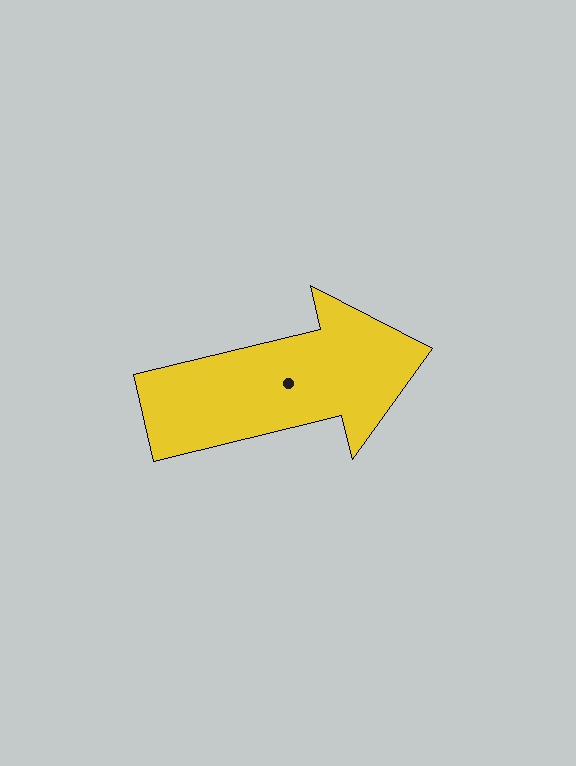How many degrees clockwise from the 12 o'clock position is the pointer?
Approximately 76 degrees.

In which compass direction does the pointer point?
East.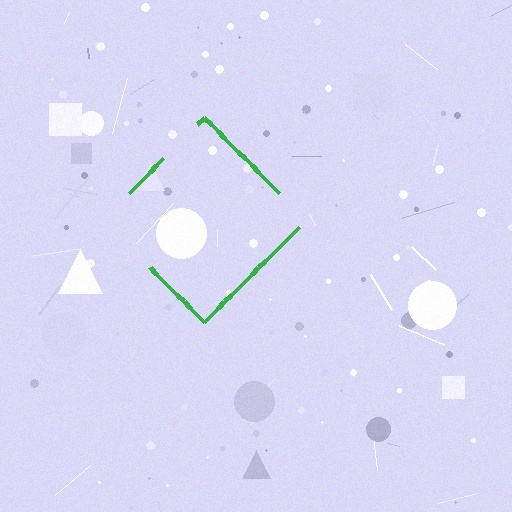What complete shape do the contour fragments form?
The contour fragments form a diamond.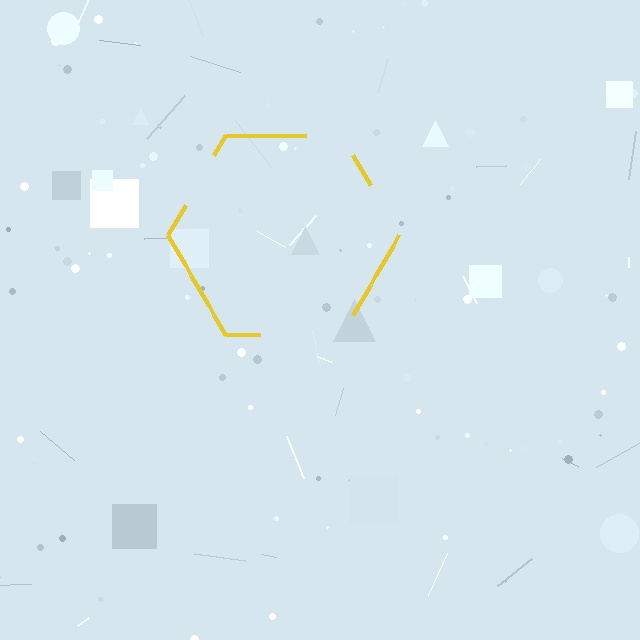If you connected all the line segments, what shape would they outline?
They would outline a hexagon.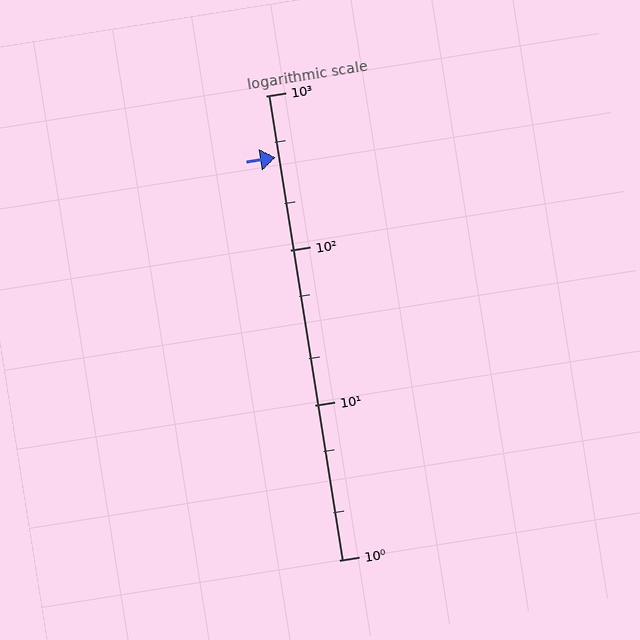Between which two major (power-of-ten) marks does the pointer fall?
The pointer is between 100 and 1000.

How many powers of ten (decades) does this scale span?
The scale spans 3 decades, from 1 to 1000.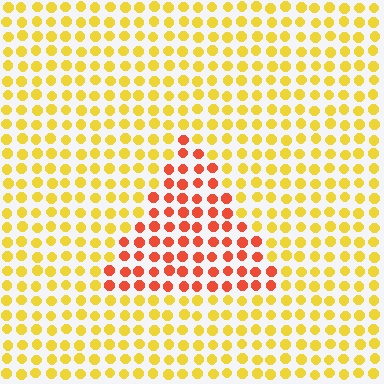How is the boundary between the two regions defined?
The boundary is defined purely by a slight shift in hue (about 45 degrees). Spacing, size, and orientation are identical on both sides.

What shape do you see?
I see a triangle.